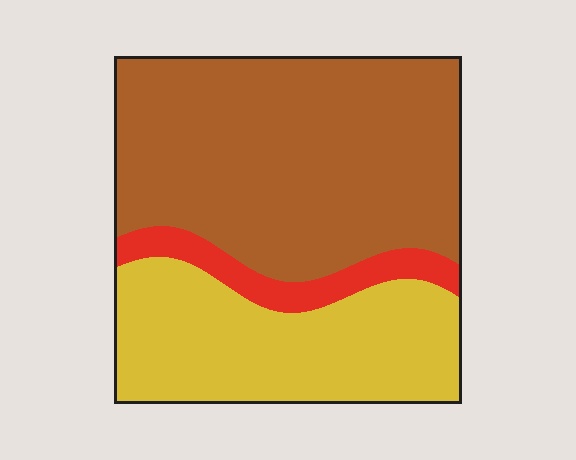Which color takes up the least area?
Red, at roughly 10%.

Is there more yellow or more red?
Yellow.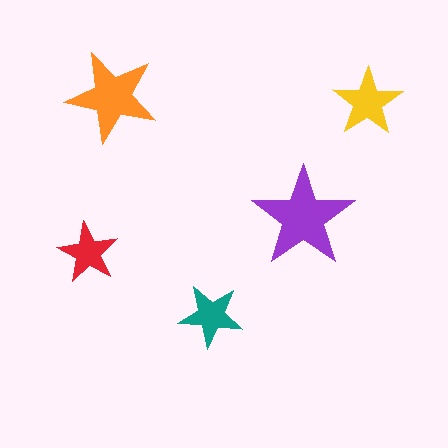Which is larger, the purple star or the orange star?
The purple one.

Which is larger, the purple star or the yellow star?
The purple one.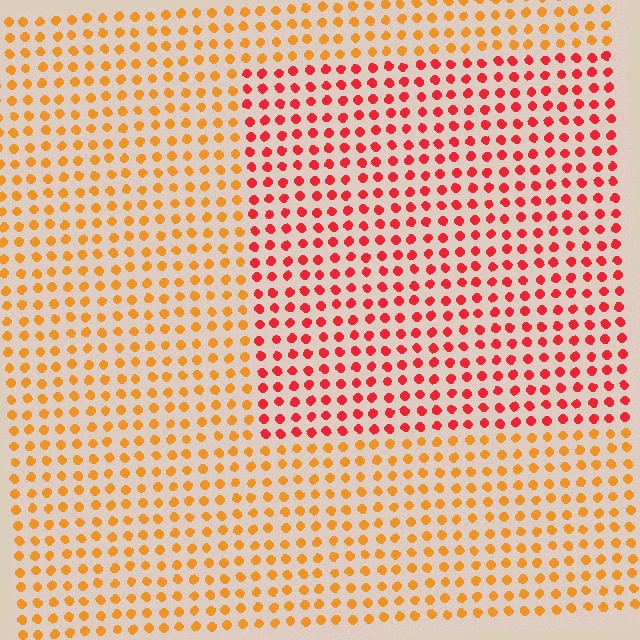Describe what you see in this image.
The image is filled with small orange elements in a uniform arrangement. A rectangle-shaped region is visible where the elements are tinted to a slightly different hue, forming a subtle color boundary.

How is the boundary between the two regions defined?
The boundary is defined purely by a slight shift in hue (about 38 degrees). Spacing, size, and orientation are identical on both sides.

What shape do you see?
I see a rectangle.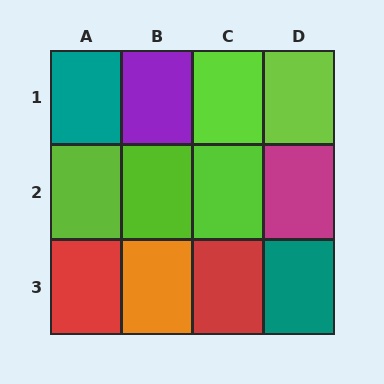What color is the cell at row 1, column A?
Teal.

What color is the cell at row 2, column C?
Lime.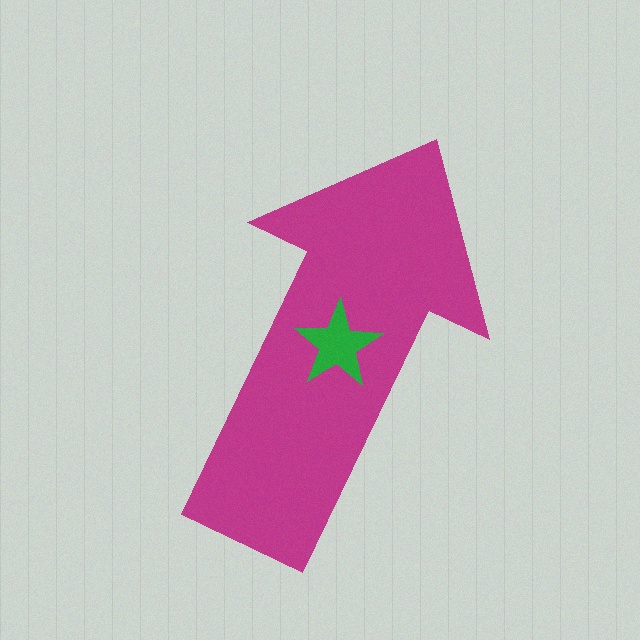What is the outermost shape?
The magenta arrow.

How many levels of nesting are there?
2.